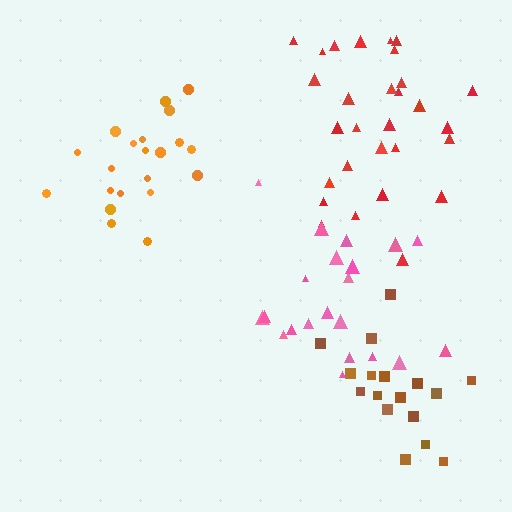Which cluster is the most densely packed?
Orange.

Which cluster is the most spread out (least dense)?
Brown.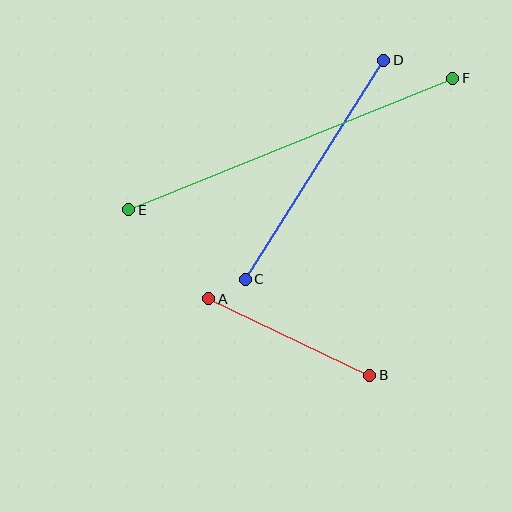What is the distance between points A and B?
The distance is approximately 178 pixels.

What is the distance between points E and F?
The distance is approximately 349 pixels.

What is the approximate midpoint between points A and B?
The midpoint is at approximately (289, 337) pixels.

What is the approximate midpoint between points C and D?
The midpoint is at approximately (315, 170) pixels.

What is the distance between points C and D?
The distance is approximately 259 pixels.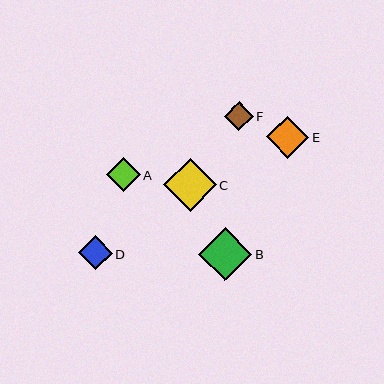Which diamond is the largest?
Diamond B is the largest with a size of approximately 53 pixels.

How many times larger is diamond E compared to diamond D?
Diamond E is approximately 1.2 times the size of diamond D.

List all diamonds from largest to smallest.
From largest to smallest: B, C, E, A, D, F.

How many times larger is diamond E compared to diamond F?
Diamond E is approximately 1.4 times the size of diamond F.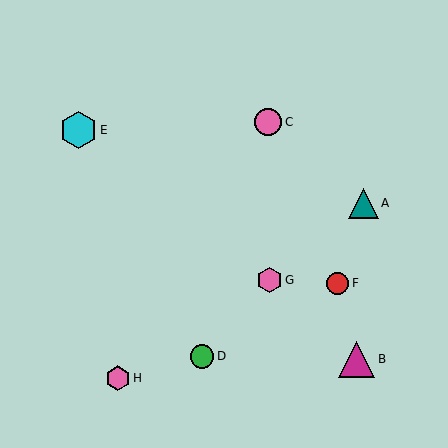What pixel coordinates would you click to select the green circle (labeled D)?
Click at (202, 356) to select the green circle D.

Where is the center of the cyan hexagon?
The center of the cyan hexagon is at (78, 130).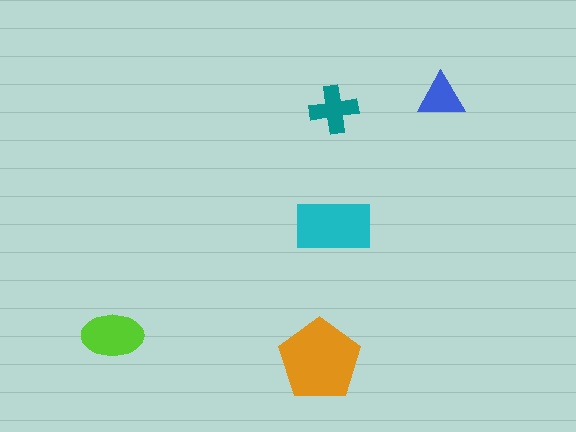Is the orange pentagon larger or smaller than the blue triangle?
Larger.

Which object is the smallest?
The blue triangle.